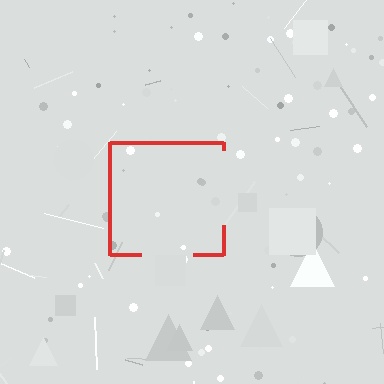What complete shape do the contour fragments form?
The contour fragments form a square.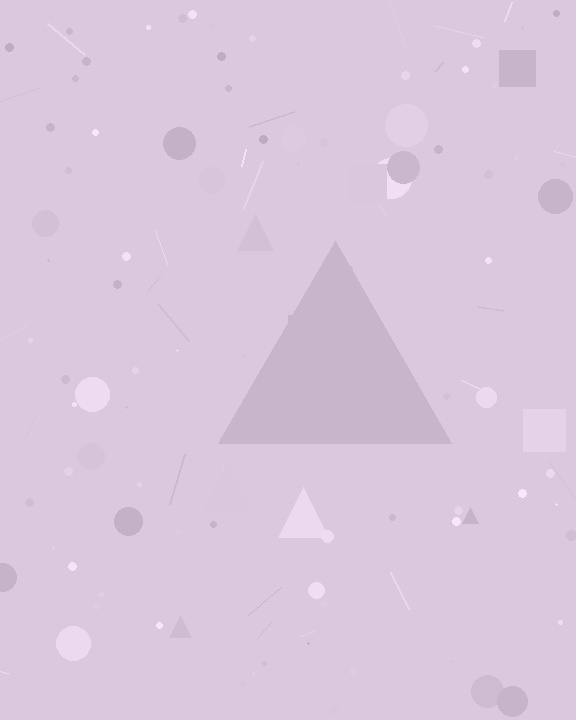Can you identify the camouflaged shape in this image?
The camouflaged shape is a triangle.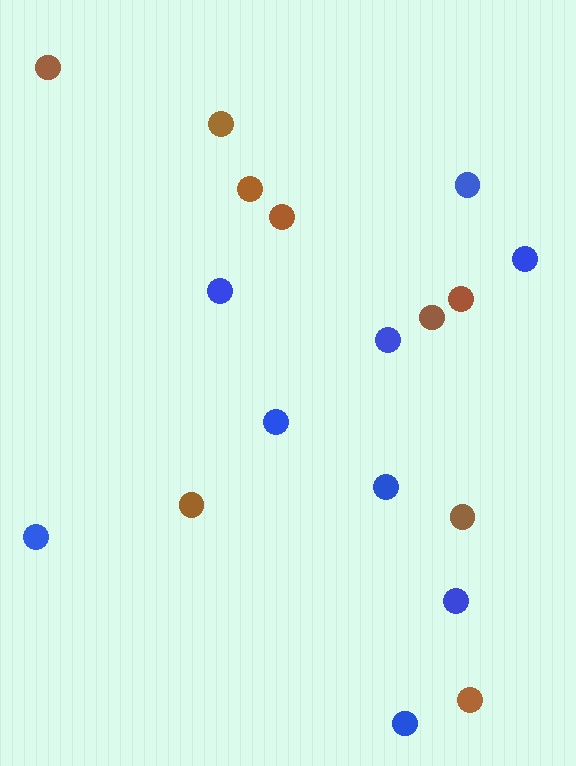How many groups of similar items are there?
There are 2 groups: one group of blue circles (9) and one group of brown circles (9).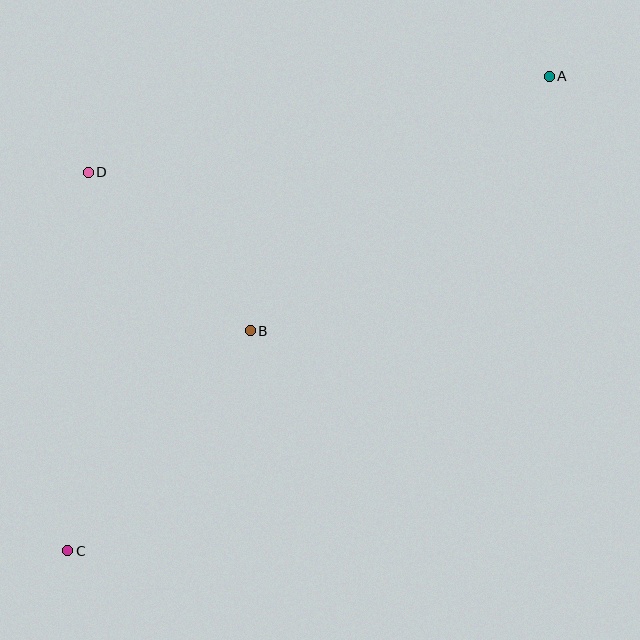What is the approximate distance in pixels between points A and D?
The distance between A and D is approximately 471 pixels.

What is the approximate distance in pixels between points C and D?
The distance between C and D is approximately 379 pixels.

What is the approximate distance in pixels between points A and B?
The distance between A and B is approximately 393 pixels.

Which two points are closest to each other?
Points B and D are closest to each other.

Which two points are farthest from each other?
Points A and C are farthest from each other.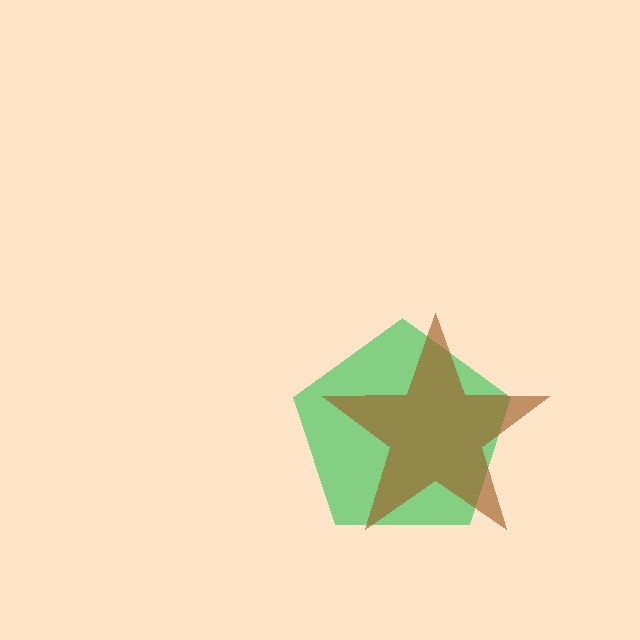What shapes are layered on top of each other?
The layered shapes are: a green pentagon, a brown star.